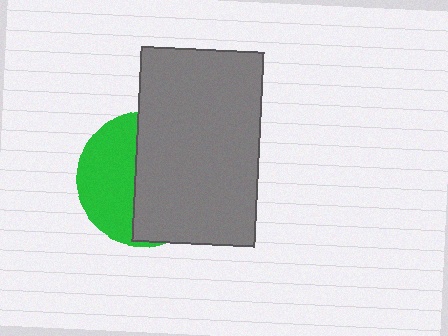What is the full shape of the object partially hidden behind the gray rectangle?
The partially hidden object is a green circle.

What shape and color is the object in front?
The object in front is a gray rectangle.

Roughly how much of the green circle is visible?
A small part of it is visible (roughly 42%).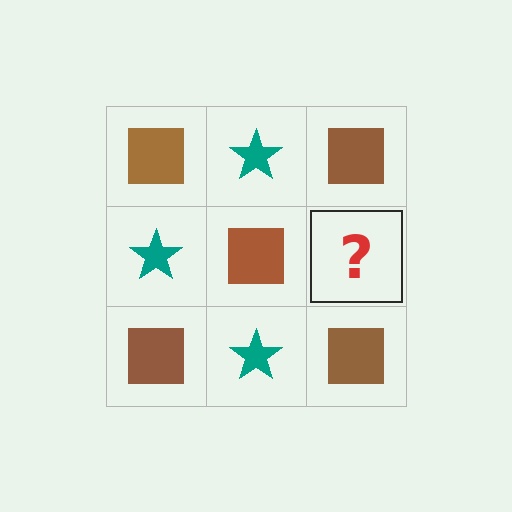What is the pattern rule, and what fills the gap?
The rule is that it alternates brown square and teal star in a checkerboard pattern. The gap should be filled with a teal star.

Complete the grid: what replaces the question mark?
The question mark should be replaced with a teal star.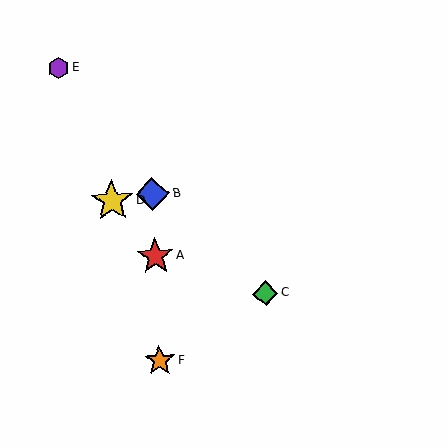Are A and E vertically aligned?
No, A is at x≈155 and E is at x≈58.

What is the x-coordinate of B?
Object B is at x≈153.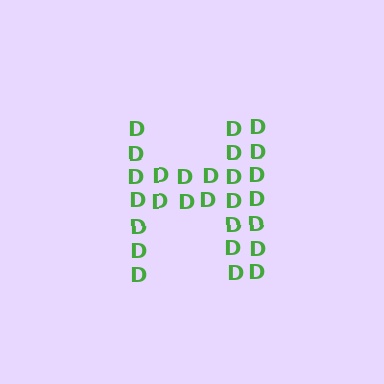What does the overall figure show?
The overall figure shows the letter H.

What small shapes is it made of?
It is made of small letter D's.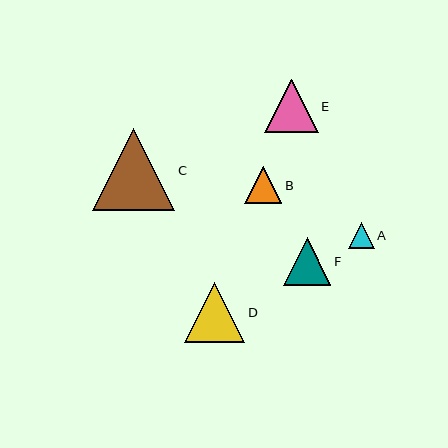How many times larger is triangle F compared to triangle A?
Triangle F is approximately 1.8 times the size of triangle A.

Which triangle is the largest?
Triangle C is the largest with a size of approximately 82 pixels.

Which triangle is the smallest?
Triangle A is the smallest with a size of approximately 26 pixels.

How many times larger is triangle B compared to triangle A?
Triangle B is approximately 1.5 times the size of triangle A.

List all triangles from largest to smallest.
From largest to smallest: C, D, E, F, B, A.